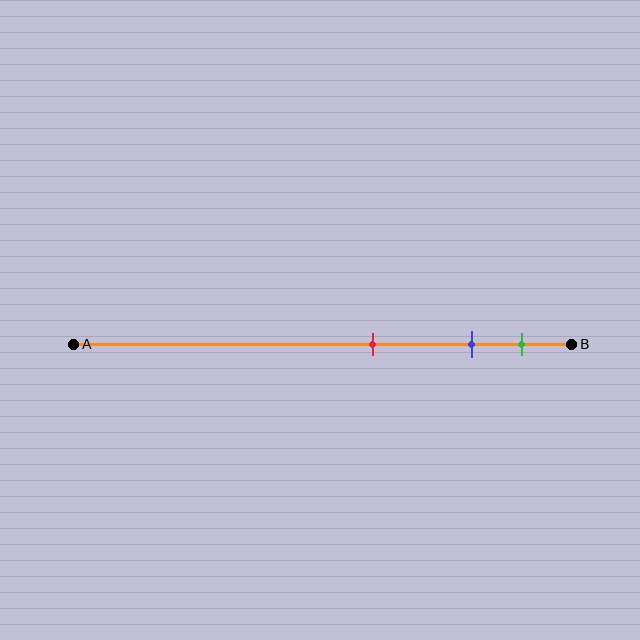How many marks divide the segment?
There are 3 marks dividing the segment.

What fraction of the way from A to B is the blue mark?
The blue mark is approximately 80% (0.8) of the way from A to B.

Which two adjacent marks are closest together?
The blue and green marks are the closest adjacent pair.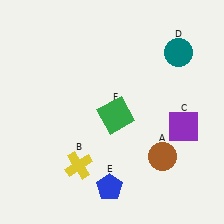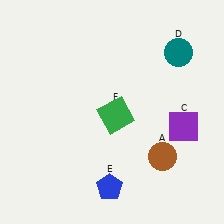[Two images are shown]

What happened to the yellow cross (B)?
The yellow cross (B) was removed in Image 2. It was in the bottom-left area of Image 1.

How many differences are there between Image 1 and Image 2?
There is 1 difference between the two images.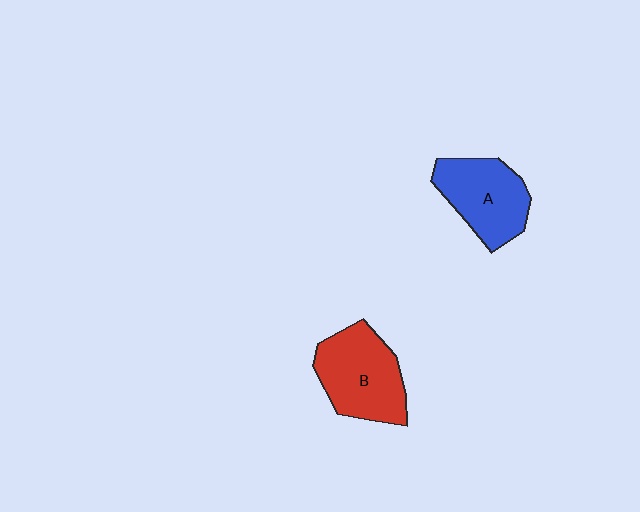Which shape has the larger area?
Shape B (red).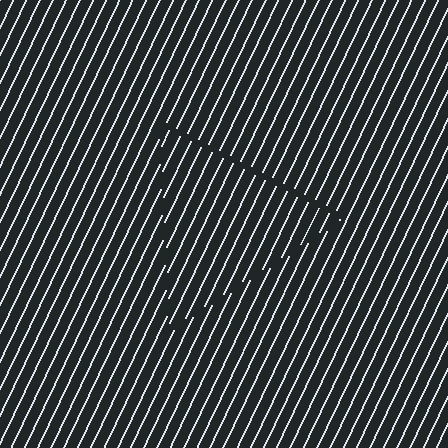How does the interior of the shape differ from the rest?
The interior of the shape contains the same grating, shifted by half a period — the contour is defined by the phase discontinuity where line-ends from the inner and outer gratings abut.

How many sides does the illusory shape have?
3 sides — the line-ends trace a triangle.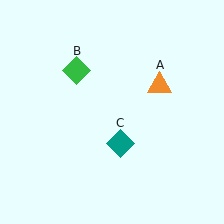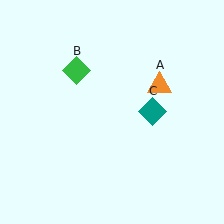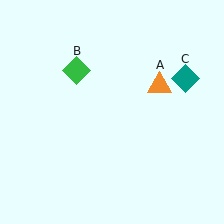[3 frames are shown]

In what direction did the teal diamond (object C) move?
The teal diamond (object C) moved up and to the right.